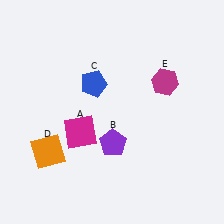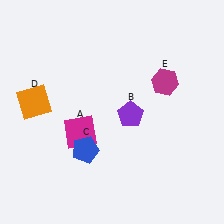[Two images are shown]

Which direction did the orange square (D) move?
The orange square (D) moved up.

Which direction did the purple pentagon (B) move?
The purple pentagon (B) moved up.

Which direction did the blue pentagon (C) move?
The blue pentagon (C) moved down.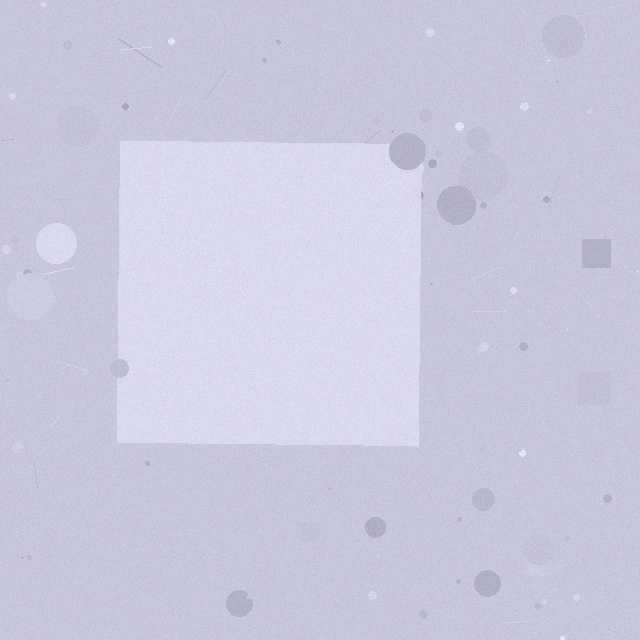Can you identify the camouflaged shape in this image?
The camouflaged shape is a square.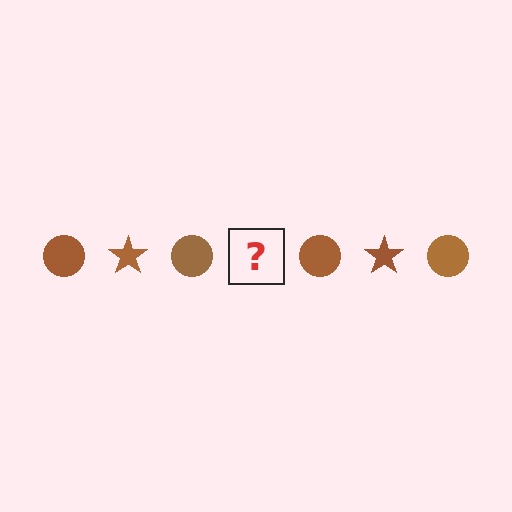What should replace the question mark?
The question mark should be replaced with a brown star.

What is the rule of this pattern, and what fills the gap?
The rule is that the pattern cycles through circle, star shapes in brown. The gap should be filled with a brown star.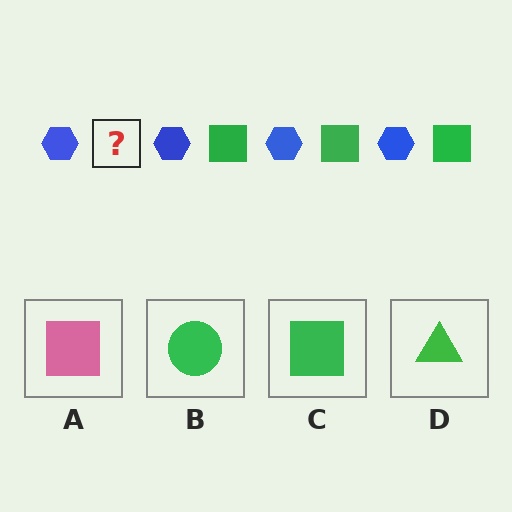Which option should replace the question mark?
Option C.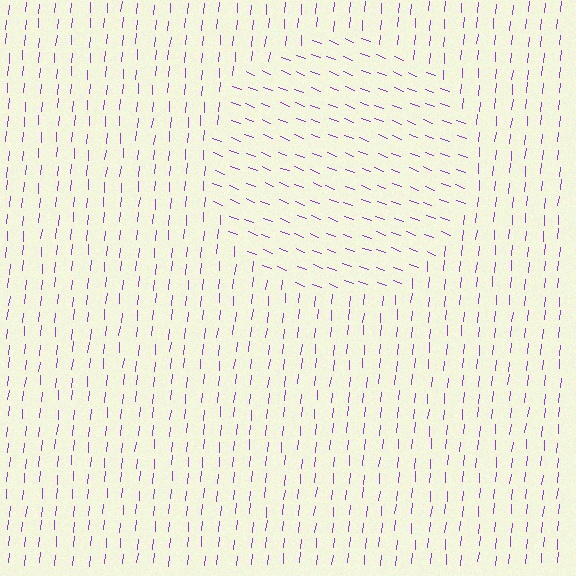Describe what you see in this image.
The image is filled with small purple line segments. A circle region in the image has lines oriented differently from the surrounding lines, creating a visible texture boundary.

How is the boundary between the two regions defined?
The boundary is defined purely by a change in line orientation (approximately 74 degrees difference). All lines are the same color and thickness.